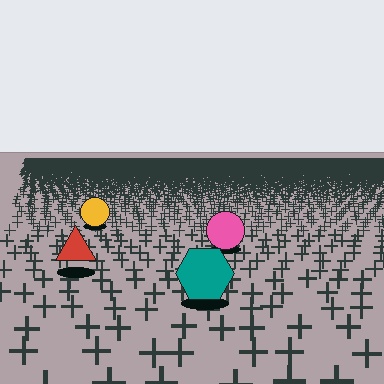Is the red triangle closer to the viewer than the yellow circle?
Yes. The red triangle is closer — you can tell from the texture gradient: the ground texture is coarser near it.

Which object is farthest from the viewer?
The yellow circle is farthest from the viewer. It appears smaller and the ground texture around it is denser.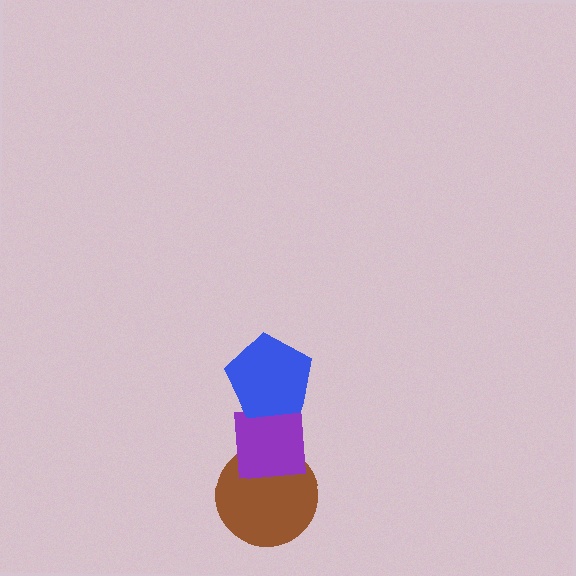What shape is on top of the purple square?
The blue pentagon is on top of the purple square.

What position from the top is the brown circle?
The brown circle is 3rd from the top.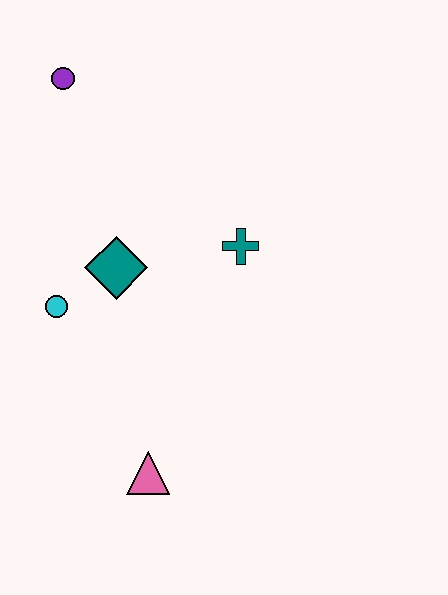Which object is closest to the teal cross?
The teal diamond is closest to the teal cross.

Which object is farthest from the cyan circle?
The purple circle is farthest from the cyan circle.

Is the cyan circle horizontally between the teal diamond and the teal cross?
No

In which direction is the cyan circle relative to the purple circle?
The cyan circle is below the purple circle.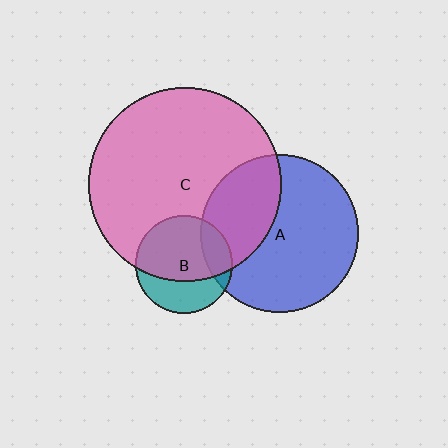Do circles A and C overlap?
Yes.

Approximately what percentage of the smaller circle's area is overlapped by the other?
Approximately 35%.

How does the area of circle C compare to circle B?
Approximately 3.9 times.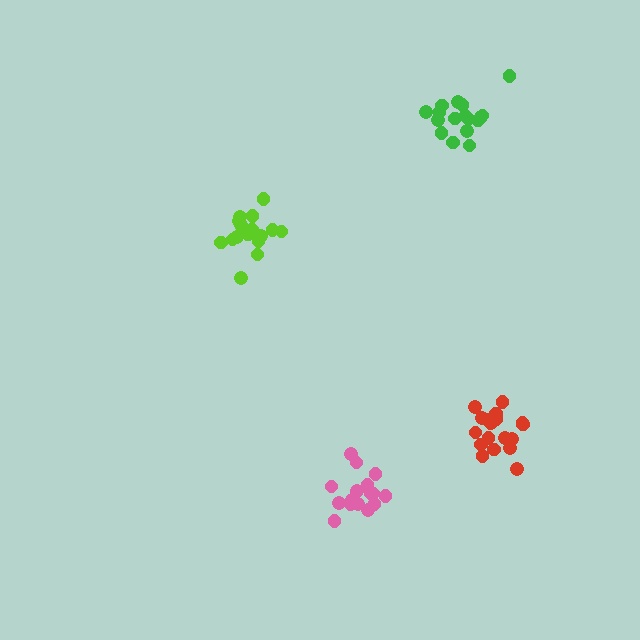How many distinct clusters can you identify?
There are 4 distinct clusters.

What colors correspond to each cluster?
The clusters are colored: lime, red, pink, green.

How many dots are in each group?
Group 1: 18 dots, Group 2: 19 dots, Group 3: 17 dots, Group 4: 17 dots (71 total).